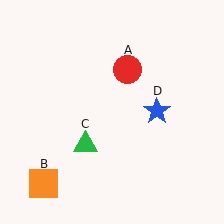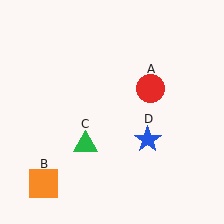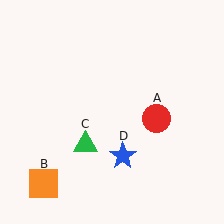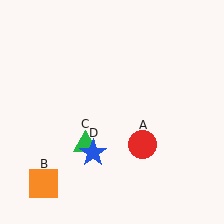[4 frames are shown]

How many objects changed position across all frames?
2 objects changed position: red circle (object A), blue star (object D).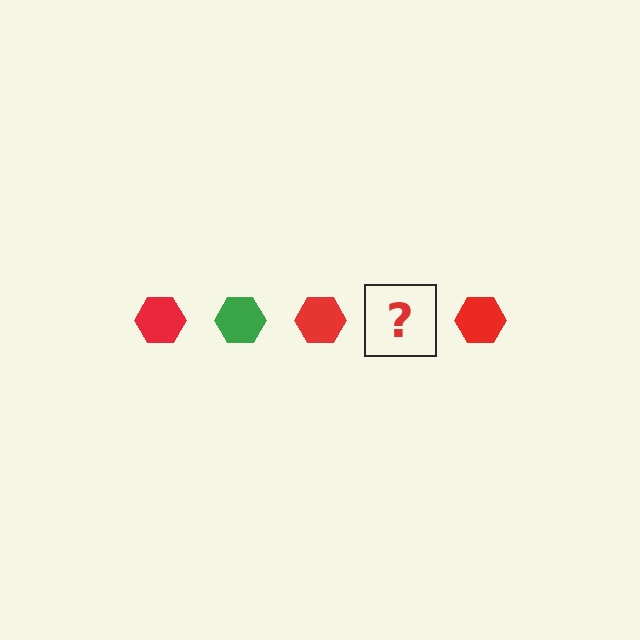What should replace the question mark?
The question mark should be replaced with a green hexagon.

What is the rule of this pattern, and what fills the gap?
The rule is that the pattern cycles through red, green hexagons. The gap should be filled with a green hexagon.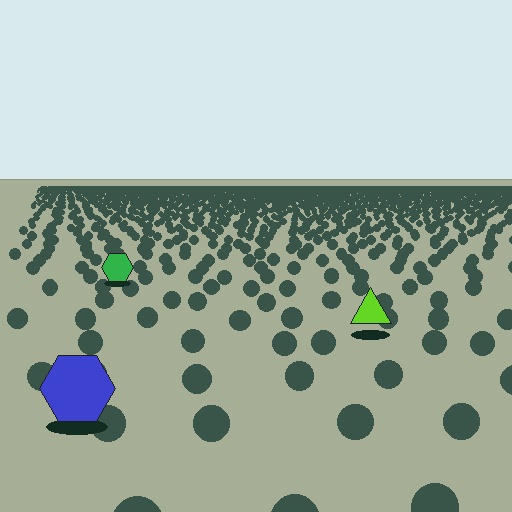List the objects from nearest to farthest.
From nearest to farthest: the blue hexagon, the lime triangle, the green hexagon.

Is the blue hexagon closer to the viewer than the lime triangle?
Yes. The blue hexagon is closer — you can tell from the texture gradient: the ground texture is coarser near it.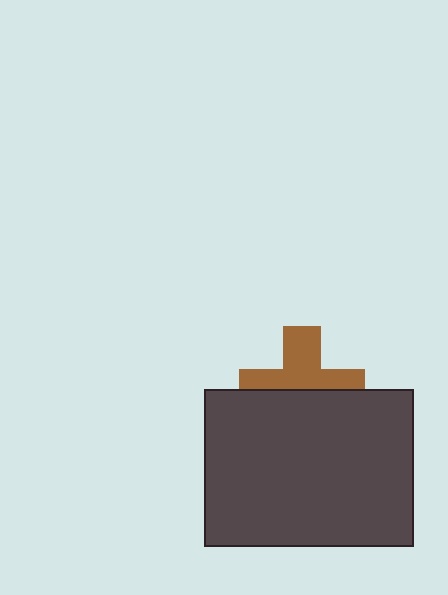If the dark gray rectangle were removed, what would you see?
You would see the complete brown cross.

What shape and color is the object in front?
The object in front is a dark gray rectangle.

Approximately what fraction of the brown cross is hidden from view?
Roughly 48% of the brown cross is hidden behind the dark gray rectangle.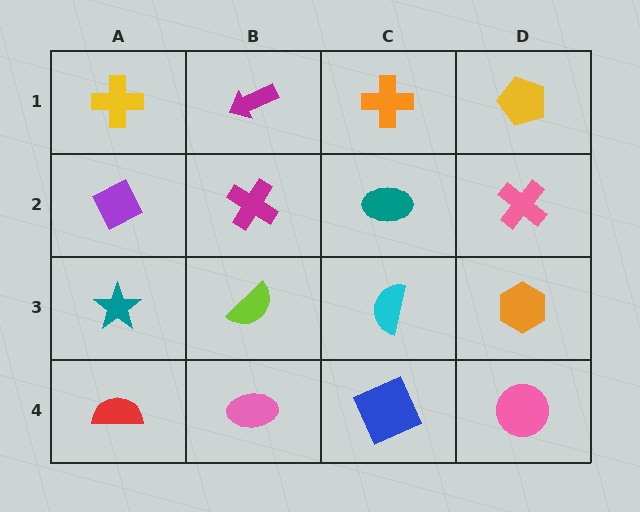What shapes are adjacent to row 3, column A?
A purple diamond (row 2, column A), a red semicircle (row 4, column A), a lime semicircle (row 3, column B).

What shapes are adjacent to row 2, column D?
A yellow pentagon (row 1, column D), an orange hexagon (row 3, column D), a teal ellipse (row 2, column C).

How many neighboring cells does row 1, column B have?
3.